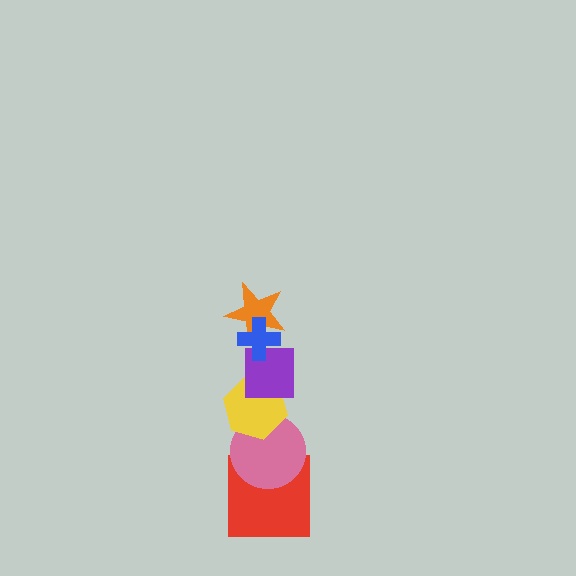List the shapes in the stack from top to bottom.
From top to bottom: the blue cross, the orange star, the purple square, the yellow hexagon, the pink circle, the red square.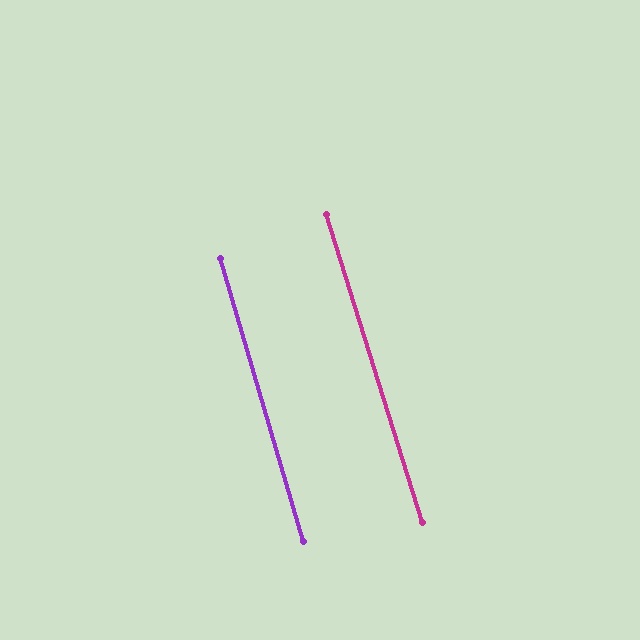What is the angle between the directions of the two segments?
Approximately 1 degree.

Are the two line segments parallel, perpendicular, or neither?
Parallel — their directions differ by only 0.9°.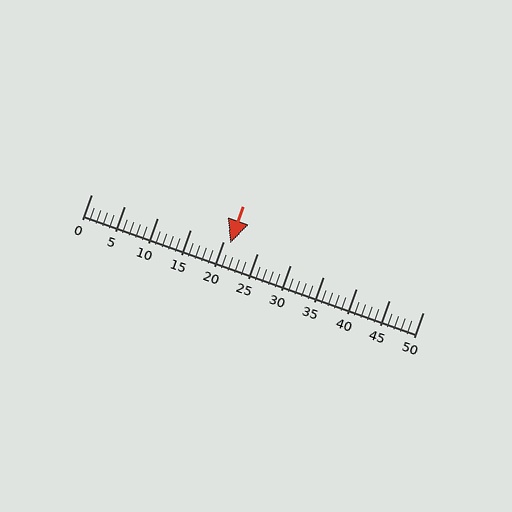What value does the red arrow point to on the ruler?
The red arrow points to approximately 21.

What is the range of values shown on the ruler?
The ruler shows values from 0 to 50.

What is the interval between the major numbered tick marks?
The major tick marks are spaced 5 units apart.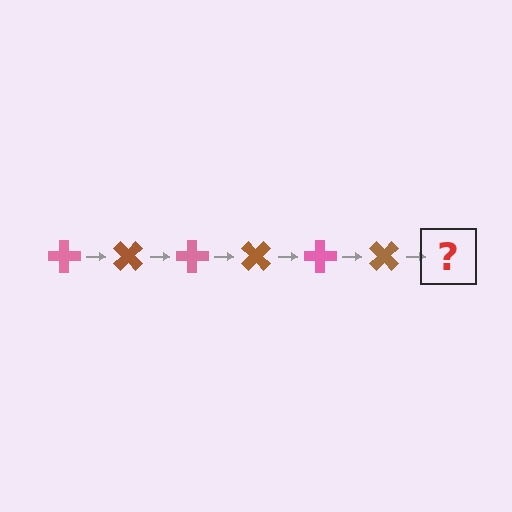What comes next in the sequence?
The next element should be a pink cross, rotated 270 degrees from the start.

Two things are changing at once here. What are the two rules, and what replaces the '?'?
The two rules are that it rotates 45 degrees each step and the color cycles through pink and brown. The '?' should be a pink cross, rotated 270 degrees from the start.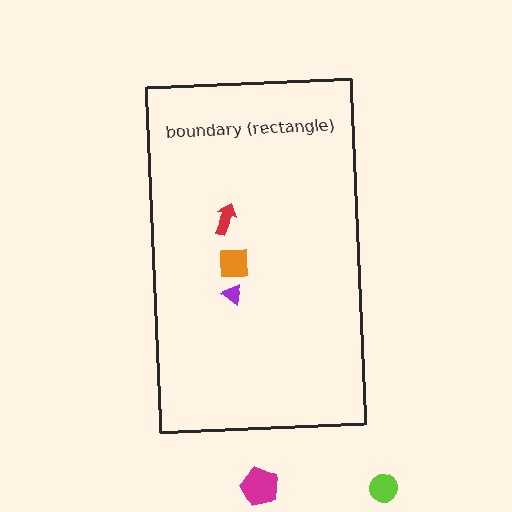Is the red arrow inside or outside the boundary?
Inside.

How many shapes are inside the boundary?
3 inside, 2 outside.